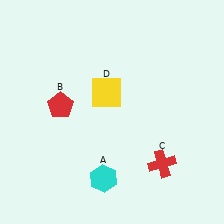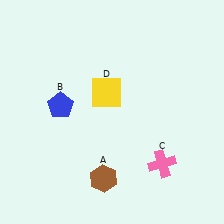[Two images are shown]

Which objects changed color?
A changed from cyan to brown. B changed from red to blue. C changed from red to pink.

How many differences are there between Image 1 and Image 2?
There are 3 differences between the two images.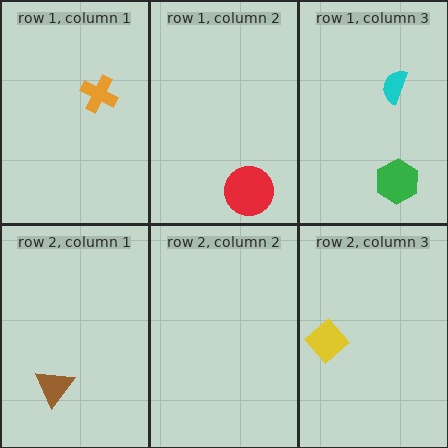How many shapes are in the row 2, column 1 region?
1.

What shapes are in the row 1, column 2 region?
The red circle.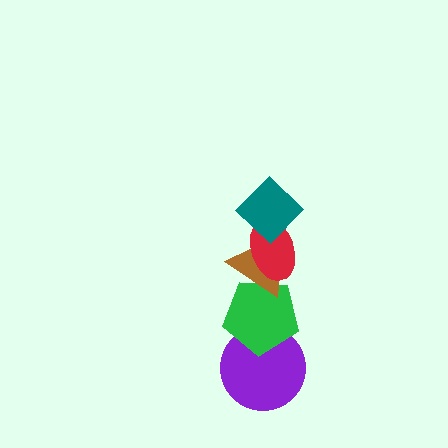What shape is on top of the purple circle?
The green pentagon is on top of the purple circle.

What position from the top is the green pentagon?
The green pentagon is 4th from the top.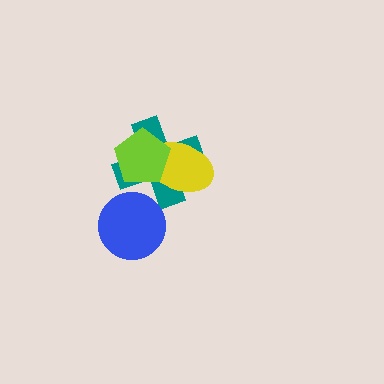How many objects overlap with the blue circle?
1 object overlaps with the blue circle.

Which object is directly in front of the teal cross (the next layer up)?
The blue circle is directly in front of the teal cross.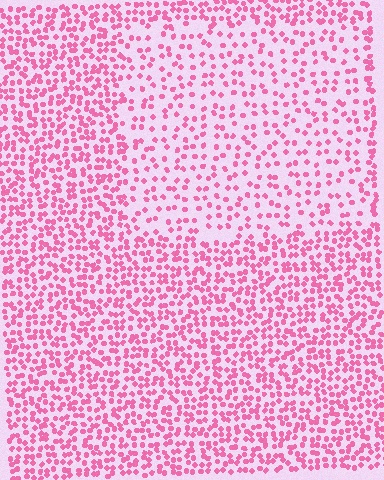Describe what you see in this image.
The image contains small pink elements arranged at two different densities. A rectangle-shaped region is visible where the elements are less densely packed than the surrounding area.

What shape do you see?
I see a rectangle.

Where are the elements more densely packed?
The elements are more densely packed outside the rectangle boundary.